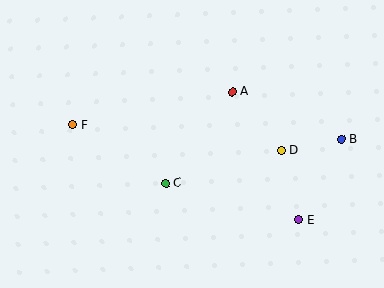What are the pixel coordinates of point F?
Point F is at (73, 125).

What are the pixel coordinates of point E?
Point E is at (299, 220).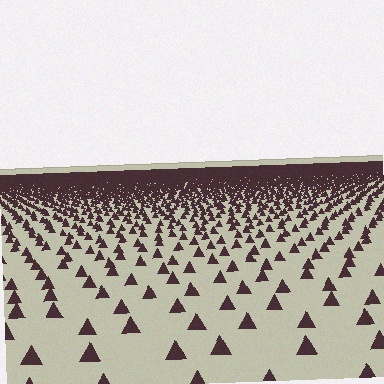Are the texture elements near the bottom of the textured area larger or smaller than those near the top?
Larger. Near the bottom, elements are closer to the viewer and appear at a bigger on-screen size.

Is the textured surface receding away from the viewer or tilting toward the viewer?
The surface is receding away from the viewer. Texture elements get smaller and denser toward the top.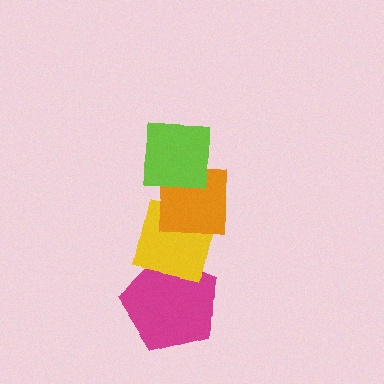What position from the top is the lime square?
The lime square is 1st from the top.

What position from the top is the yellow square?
The yellow square is 3rd from the top.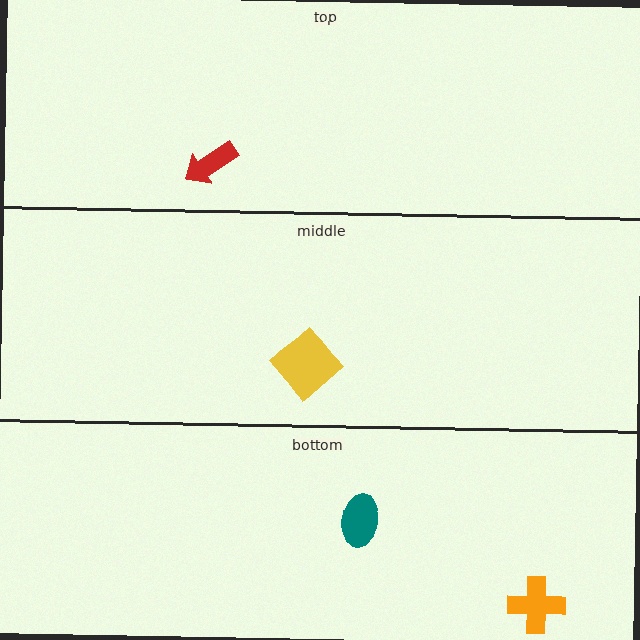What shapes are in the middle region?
The yellow diamond.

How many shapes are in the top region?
1.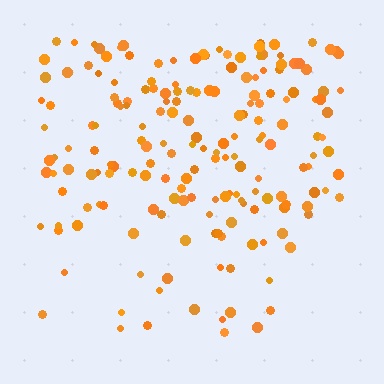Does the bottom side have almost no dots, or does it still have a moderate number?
Still a moderate number, just noticeably fewer than the top.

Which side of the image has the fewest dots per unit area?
The bottom.